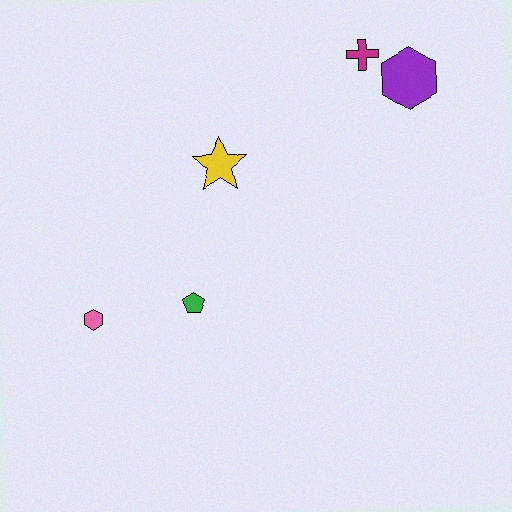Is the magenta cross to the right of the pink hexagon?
Yes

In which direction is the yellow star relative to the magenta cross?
The yellow star is to the left of the magenta cross.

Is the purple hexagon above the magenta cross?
No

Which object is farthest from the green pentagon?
The purple hexagon is farthest from the green pentagon.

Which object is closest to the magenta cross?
The purple hexagon is closest to the magenta cross.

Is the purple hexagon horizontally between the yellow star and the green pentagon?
No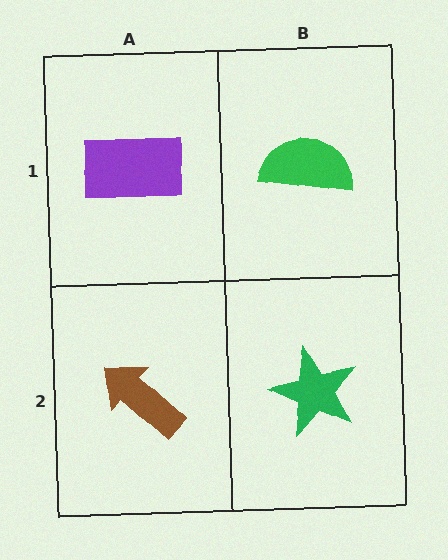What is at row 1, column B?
A green semicircle.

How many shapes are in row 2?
2 shapes.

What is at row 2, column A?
A brown arrow.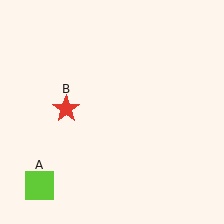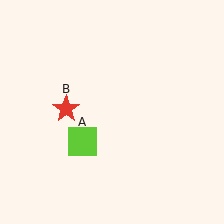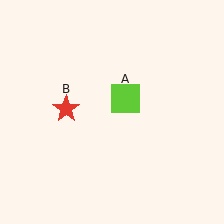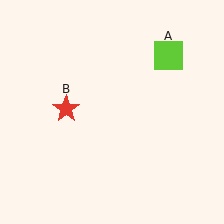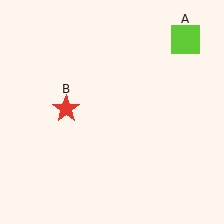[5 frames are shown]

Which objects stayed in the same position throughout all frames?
Red star (object B) remained stationary.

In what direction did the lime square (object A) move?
The lime square (object A) moved up and to the right.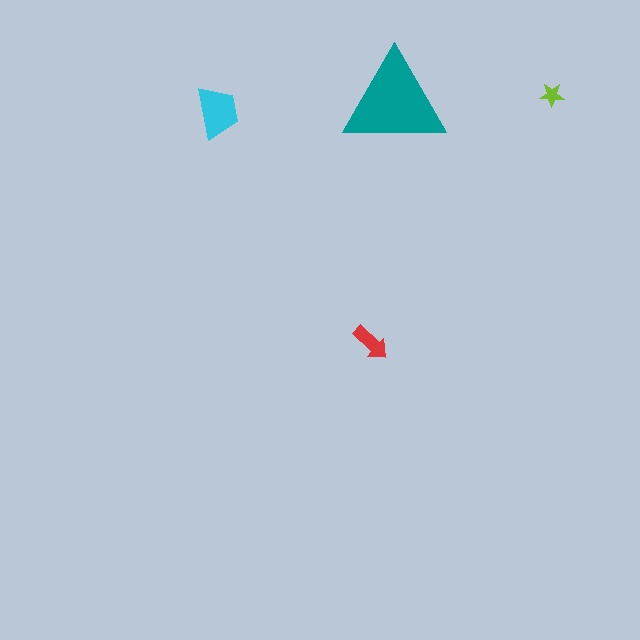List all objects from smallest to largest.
The lime star, the red arrow, the cyan trapezoid, the teal triangle.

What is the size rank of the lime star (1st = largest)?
4th.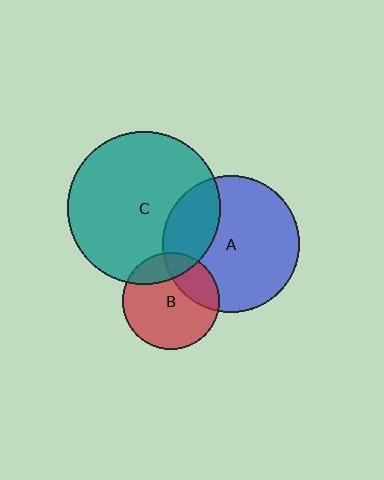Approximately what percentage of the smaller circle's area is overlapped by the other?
Approximately 25%.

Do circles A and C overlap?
Yes.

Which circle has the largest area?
Circle C (teal).